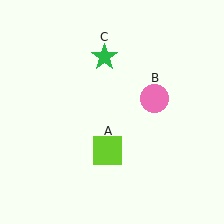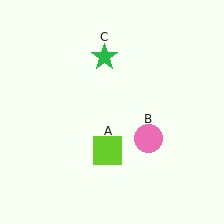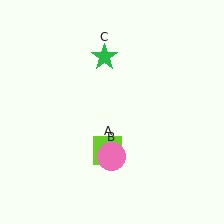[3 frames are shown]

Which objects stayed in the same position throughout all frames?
Lime square (object A) and green star (object C) remained stationary.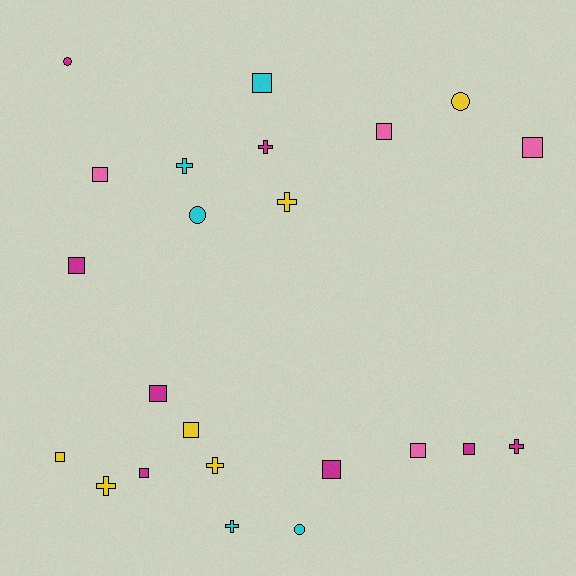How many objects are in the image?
There are 23 objects.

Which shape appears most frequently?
Square, with 12 objects.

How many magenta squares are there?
There are 5 magenta squares.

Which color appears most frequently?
Magenta, with 8 objects.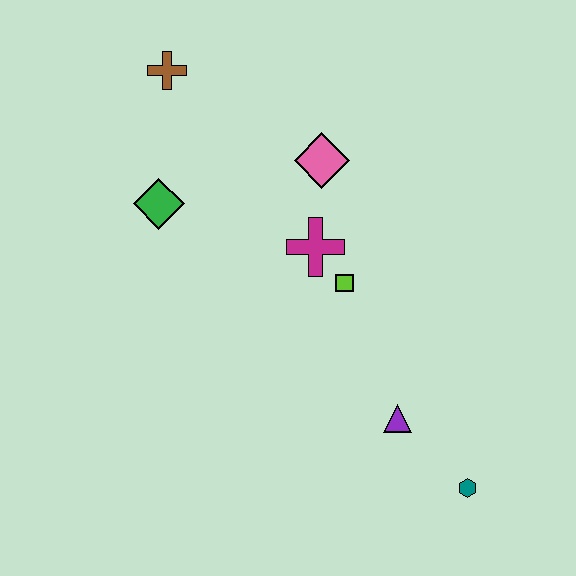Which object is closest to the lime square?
The magenta cross is closest to the lime square.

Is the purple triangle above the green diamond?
No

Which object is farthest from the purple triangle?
The brown cross is farthest from the purple triangle.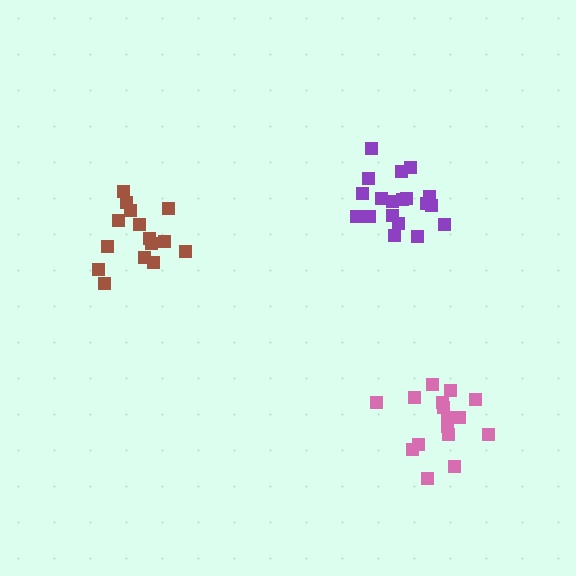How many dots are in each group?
Group 1: 15 dots, Group 2: 19 dots, Group 3: 16 dots (50 total).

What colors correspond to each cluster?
The clusters are colored: brown, purple, pink.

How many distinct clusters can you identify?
There are 3 distinct clusters.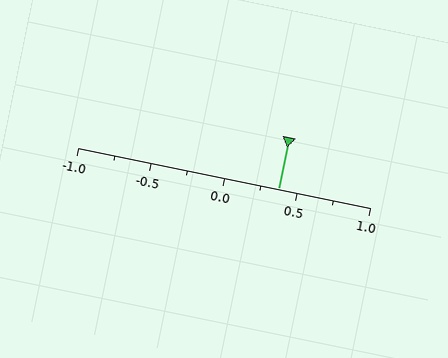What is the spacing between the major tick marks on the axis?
The major ticks are spaced 0.5 apart.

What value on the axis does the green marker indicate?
The marker indicates approximately 0.38.